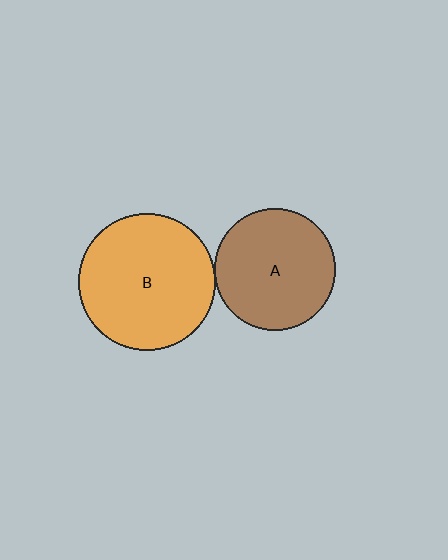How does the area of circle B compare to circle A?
Approximately 1.3 times.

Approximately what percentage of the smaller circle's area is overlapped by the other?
Approximately 5%.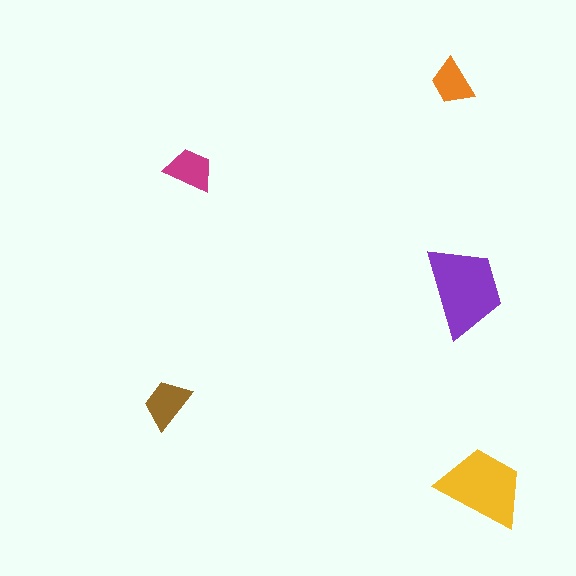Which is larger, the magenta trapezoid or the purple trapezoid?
The purple one.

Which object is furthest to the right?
The yellow trapezoid is rightmost.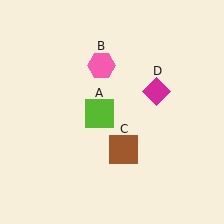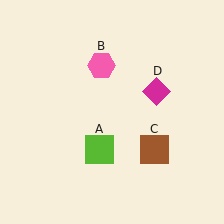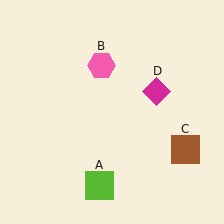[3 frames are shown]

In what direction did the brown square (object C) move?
The brown square (object C) moved right.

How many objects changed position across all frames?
2 objects changed position: lime square (object A), brown square (object C).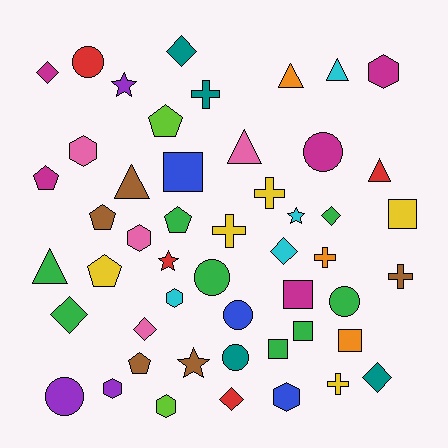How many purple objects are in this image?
There are 3 purple objects.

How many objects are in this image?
There are 50 objects.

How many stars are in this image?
There are 4 stars.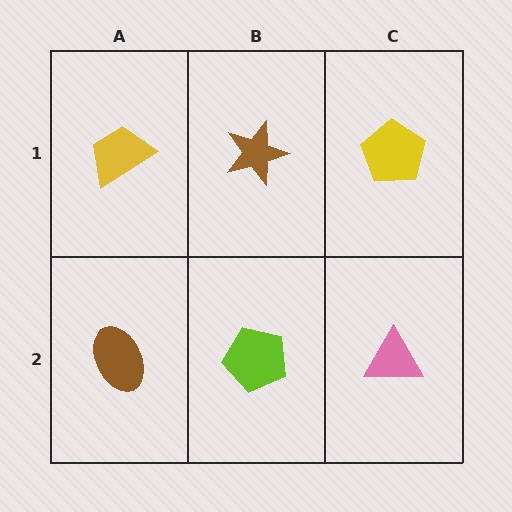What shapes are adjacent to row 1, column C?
A pink triangle (row 2, column C), a brown star (row 1, column B).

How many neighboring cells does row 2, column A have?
2.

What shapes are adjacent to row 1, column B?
A lime pentagon (row 2, column B), a yellow trapezoid (row 1, column A), a yellow pentagon (row 1, column C).